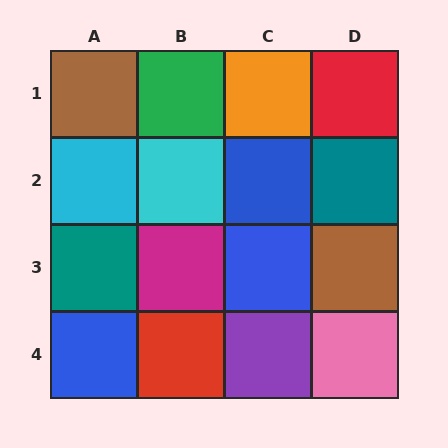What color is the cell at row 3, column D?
Brown.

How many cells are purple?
1 cell is purple.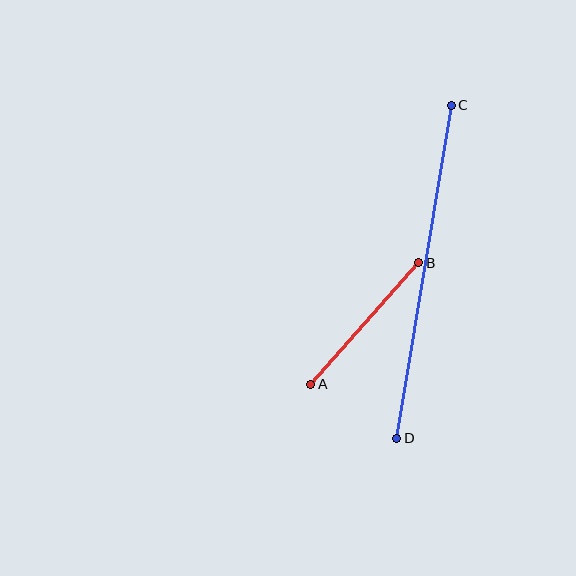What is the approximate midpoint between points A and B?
The midpoint is at approximately (365, 324) pixels.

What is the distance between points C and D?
The distance is approximately 337 pixels.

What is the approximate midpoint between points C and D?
The midpoint is at approximately (424, 272) pixels.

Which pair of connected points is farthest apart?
Points C and D are farthest apart.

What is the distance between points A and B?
The distance is approximately 162 pixels.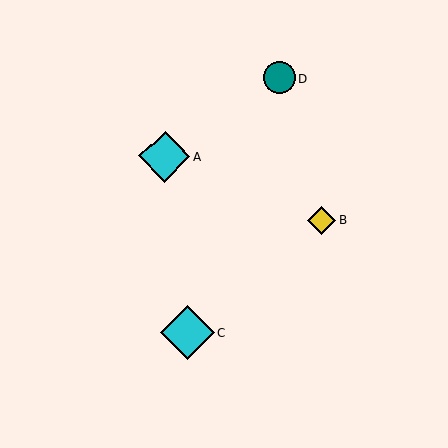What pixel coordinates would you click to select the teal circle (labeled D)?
Click at (279, 78) to select the teal circle D.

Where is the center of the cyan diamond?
The center of the cyan diamond is at (165, 156).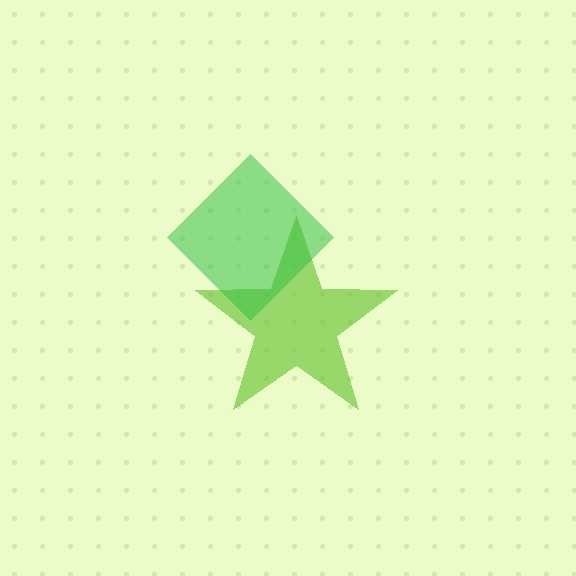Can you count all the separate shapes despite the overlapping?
Yes, there are 2 separate shapes.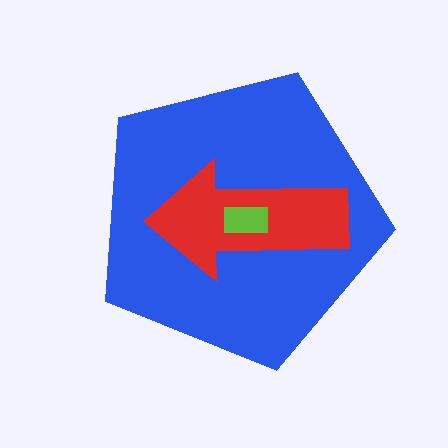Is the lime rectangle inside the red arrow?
Yes.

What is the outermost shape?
The blue pentagon.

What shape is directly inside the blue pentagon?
The red arrow.